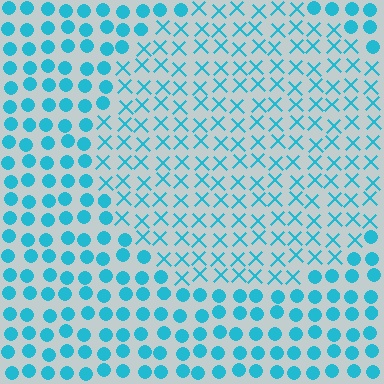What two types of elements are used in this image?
The image uses X marks inside the circle region and circles outside it.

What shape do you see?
I see a circle.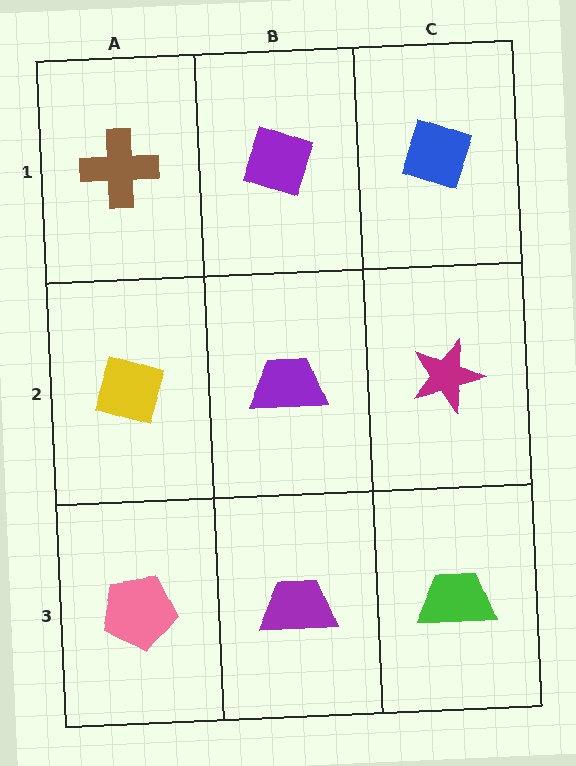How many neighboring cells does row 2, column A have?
3.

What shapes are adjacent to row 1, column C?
A magenta star (row 2, column C), a purple diamond (row 1, column B).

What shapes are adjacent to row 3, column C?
A magenta star (row 2, column C), a purple trapezoid (row 3, column B).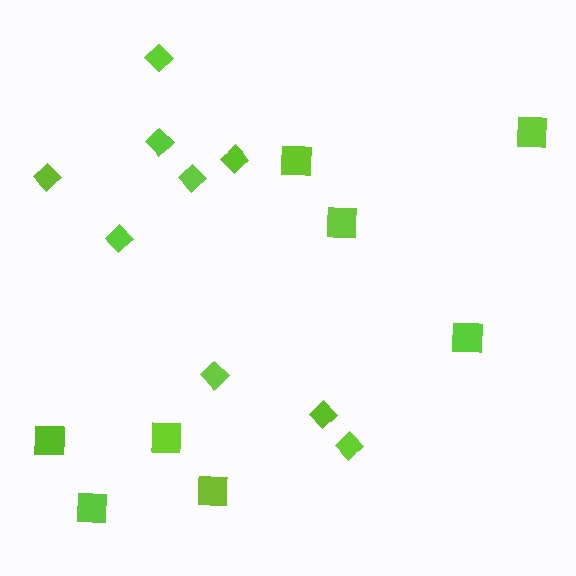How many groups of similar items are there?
There are 2 groups: one group of diamonds (9) and one group of squares (8).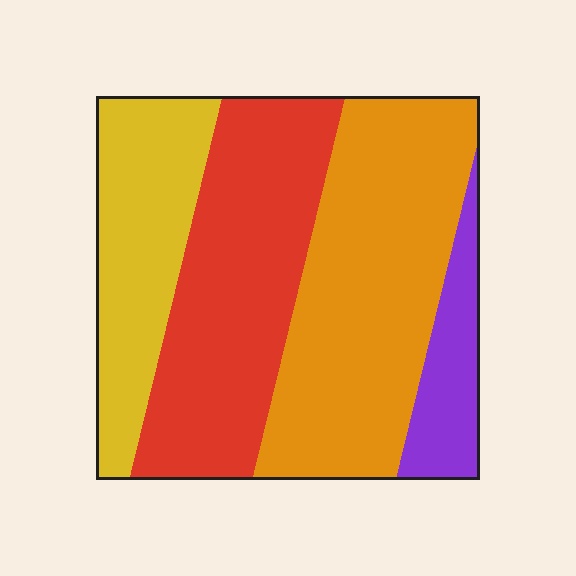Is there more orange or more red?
Orange.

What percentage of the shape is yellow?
Yellow takes up about one fifth (1/5) of the shape.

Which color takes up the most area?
Orange, at roughly 35%.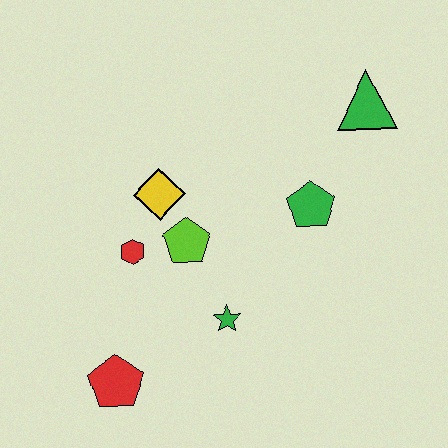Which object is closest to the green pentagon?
The green triangle is closest to the green pentagon.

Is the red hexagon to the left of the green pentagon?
Yes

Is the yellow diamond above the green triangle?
No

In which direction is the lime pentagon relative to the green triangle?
The lime pentagon is to the left of the green triangle.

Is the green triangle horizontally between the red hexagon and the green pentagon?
No